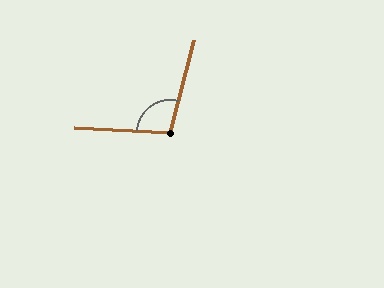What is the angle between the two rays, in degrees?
Approximately 102 degrees.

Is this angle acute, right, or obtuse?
It is obtuse.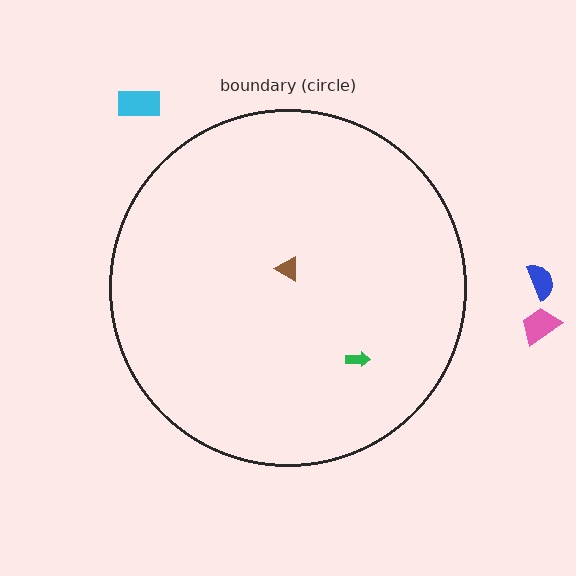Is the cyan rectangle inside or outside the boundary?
Outside.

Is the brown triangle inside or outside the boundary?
Inside.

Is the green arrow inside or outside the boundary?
Inside.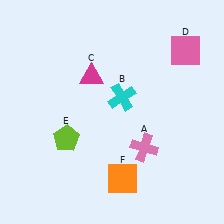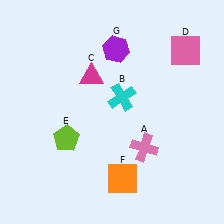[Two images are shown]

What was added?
A purple hexagon (G) was added in Image 2.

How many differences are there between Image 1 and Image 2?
There is 1 difference between the two images.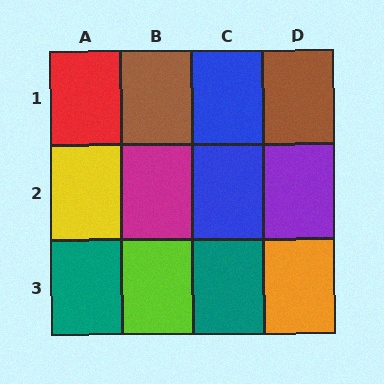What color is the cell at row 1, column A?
Red.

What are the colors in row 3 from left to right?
Teal, lime, teal, orange.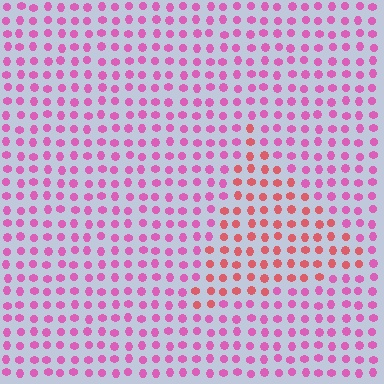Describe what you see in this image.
The image is filled with small pink elements in a uniform arrangement. A triangle-shaped region is visible where the elements are tinted to a slightly different hue, forming a subtle color boundary.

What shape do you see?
I see a triangle.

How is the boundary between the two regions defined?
The boundary is defined purely by a slight shift in hue (about 38 degrees). Spacing, size, and orientation are identical on both sides.